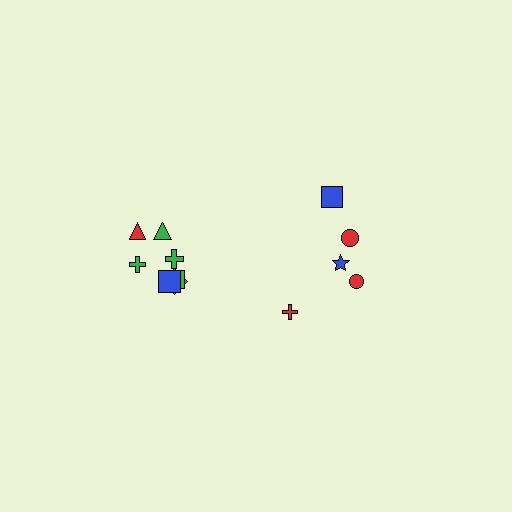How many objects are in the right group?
There are 5 objects.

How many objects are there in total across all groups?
There are 12 objects.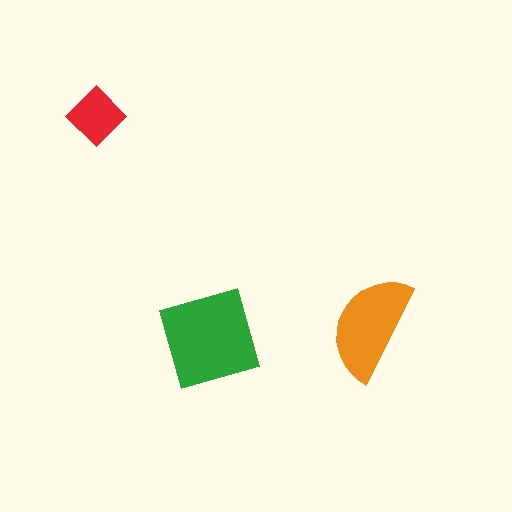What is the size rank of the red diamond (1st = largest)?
3rd.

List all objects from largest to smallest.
The green square, the orange semicircle, the red diamond.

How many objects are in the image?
There are 3 objects in the image.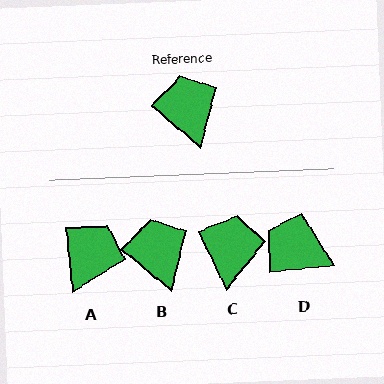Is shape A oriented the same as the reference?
No, it is off by about 44 degrees.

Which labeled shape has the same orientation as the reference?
B.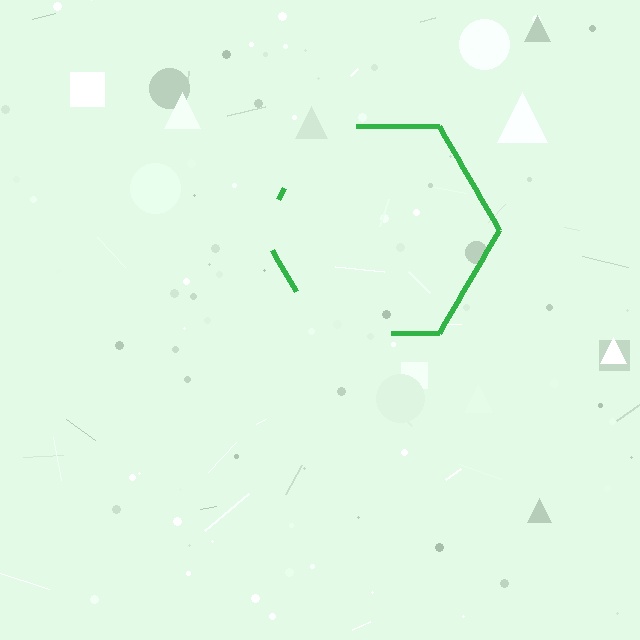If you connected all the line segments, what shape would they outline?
They would outline a hexagon.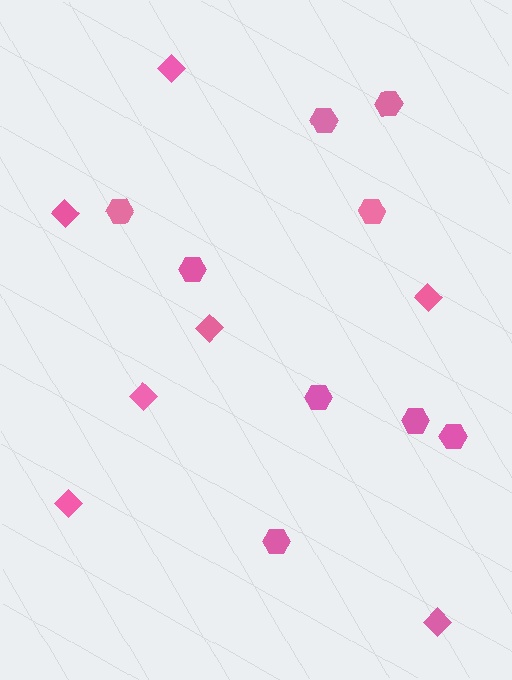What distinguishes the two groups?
There are 2 groups: one group of diamonds (7) and one group of hexagons (9).